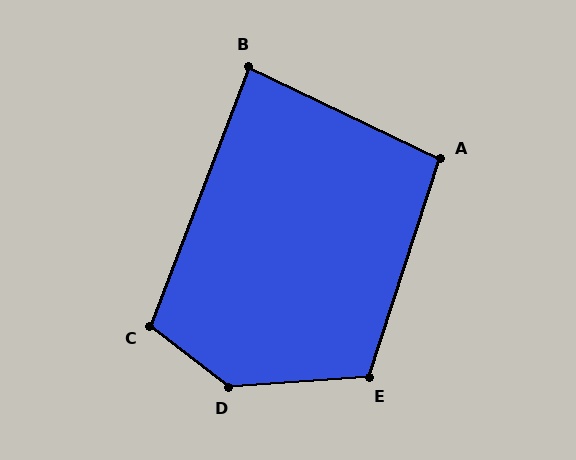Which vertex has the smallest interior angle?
B, at approximately 85 degrees.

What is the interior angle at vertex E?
Approximately 112 degrees (obtuse).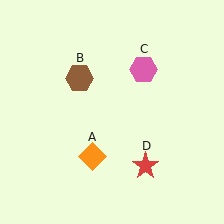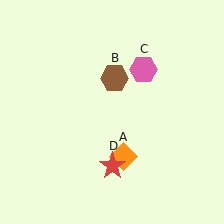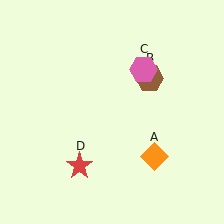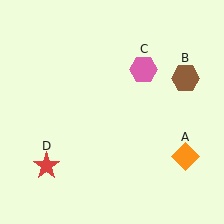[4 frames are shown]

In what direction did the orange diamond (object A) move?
The orange diamond (object A) moved right.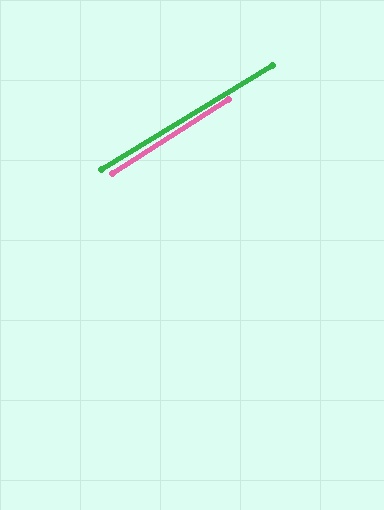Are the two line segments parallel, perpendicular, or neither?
Parallel — their directions differ by only 1.4°.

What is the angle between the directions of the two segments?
Approximately 1 degree.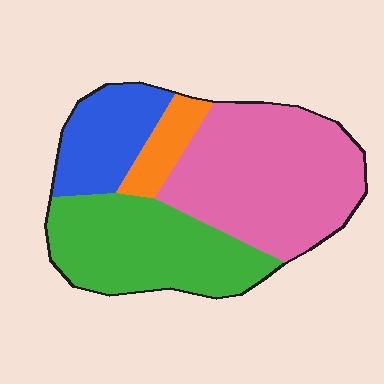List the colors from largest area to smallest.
From largest to smallest: pink, green, blue, orange.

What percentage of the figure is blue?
Blue covers about 15% of the figure.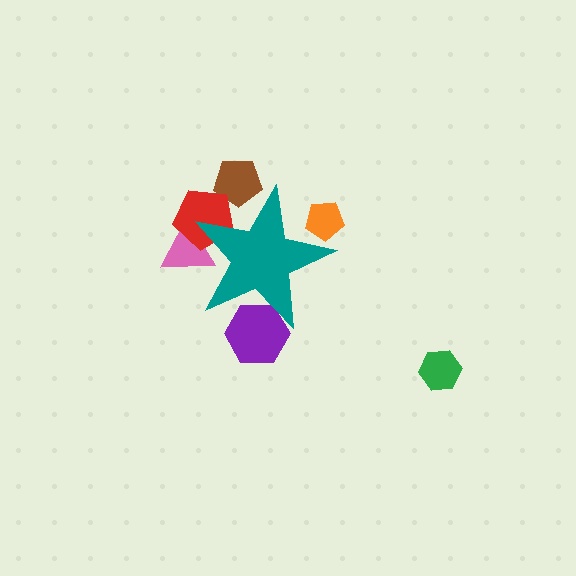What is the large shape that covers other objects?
A teal star.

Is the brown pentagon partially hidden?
Yes, the brown pentagon is partially hidden behind the teal star.